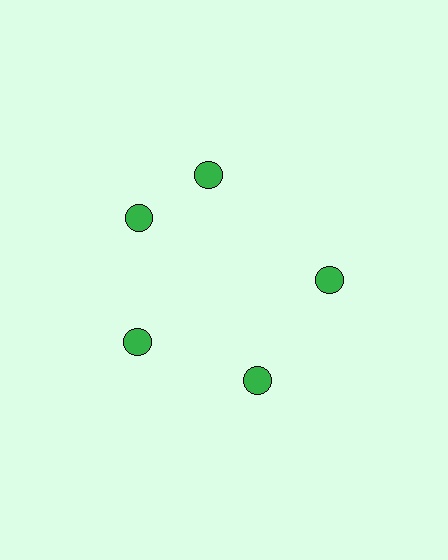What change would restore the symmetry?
The symmetry would be restored by rotating it back into even spacing with its neighbors so that all 5 circles sit at equal angles and equal distance from the center.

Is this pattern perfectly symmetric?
No. The 5 green circles are arranged in a ring, but one element near the 1 o'clock position is rotated out of alignment along the ring, breaking the 5-fold rotational symmetry.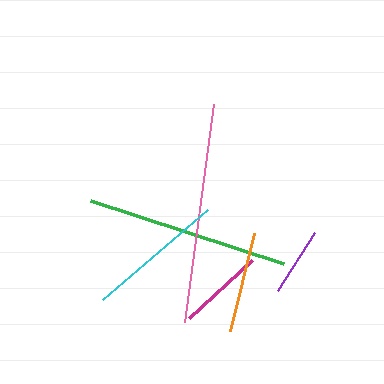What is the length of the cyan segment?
The cyan segment is approximately 139 pixels long.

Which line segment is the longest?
The pink line is the longest at approximately 219 pixels.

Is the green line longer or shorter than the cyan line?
The green line is longer than the cyan line.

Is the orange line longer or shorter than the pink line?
The pink line is longer than the orange line.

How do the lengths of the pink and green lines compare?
The pink and green lines are approximately the same length.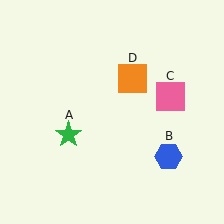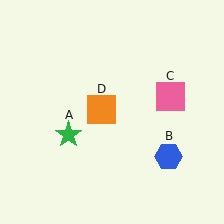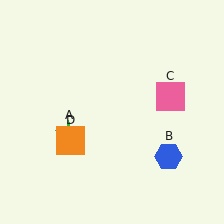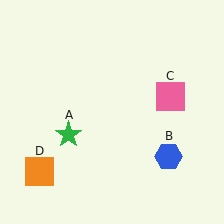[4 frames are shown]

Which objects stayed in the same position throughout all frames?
Green star (object A) and blue hexagon (object B) and pink square (object C) remained stationary.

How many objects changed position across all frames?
1 object changed position: orange square (object D).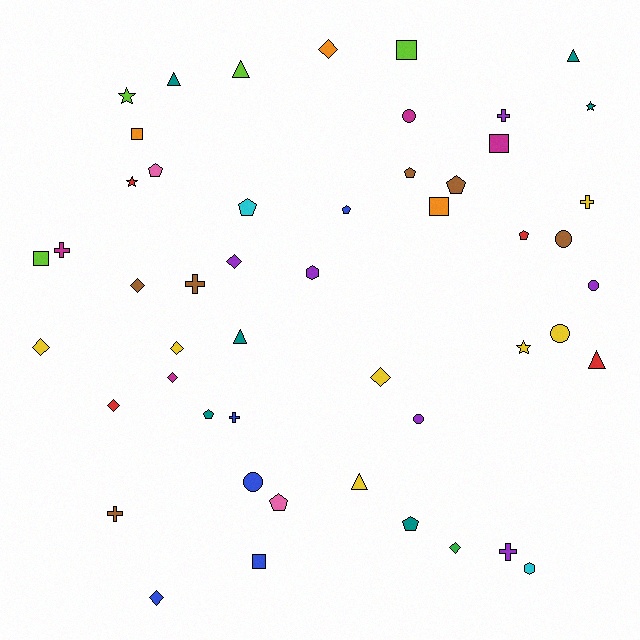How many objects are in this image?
There are 50 objects.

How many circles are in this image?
There are 6 circles.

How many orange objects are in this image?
There are 3 orange objects.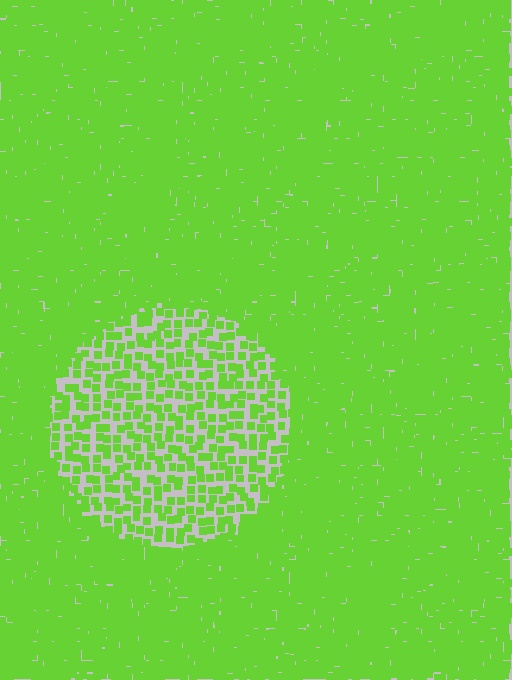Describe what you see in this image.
The image contains small lime elements arranged at two different densities. A circle-shaped region is visible where the elements are less densely packed than the surrounding area.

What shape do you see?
I see a circle.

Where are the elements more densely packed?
The elements are more densely packed outside the circle boundary.